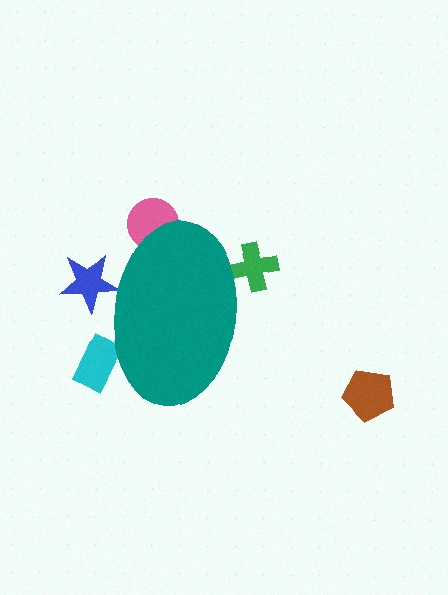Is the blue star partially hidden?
Yes, the blue star is partially hidden behind the teal ellipse.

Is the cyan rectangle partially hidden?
Yes, the cyan rectangle is partially hidden behind the teal ellipse.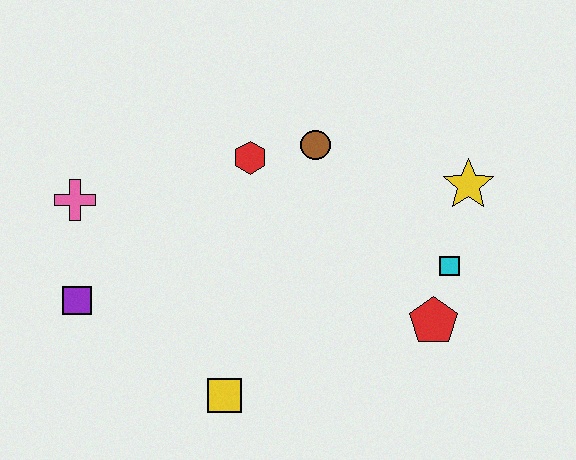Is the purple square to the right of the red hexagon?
No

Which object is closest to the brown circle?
The red hexagon is closest to the brown circle.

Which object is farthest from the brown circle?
The purple square is farthest from the brown circle.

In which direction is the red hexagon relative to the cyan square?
The red hexagon is to the left of the cyan square.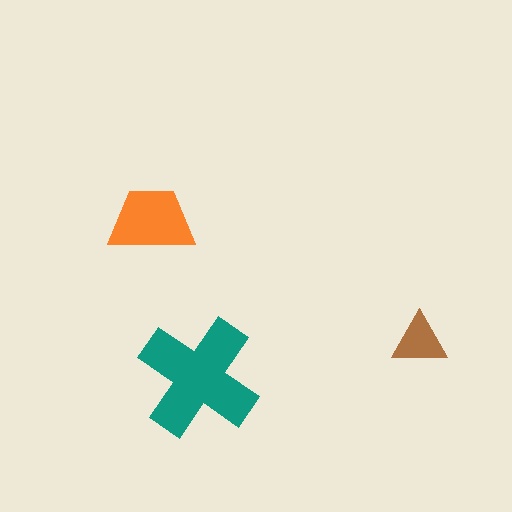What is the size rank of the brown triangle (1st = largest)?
3rd.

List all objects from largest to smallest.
The teal cross, the orange trapezoid, the brown triangle.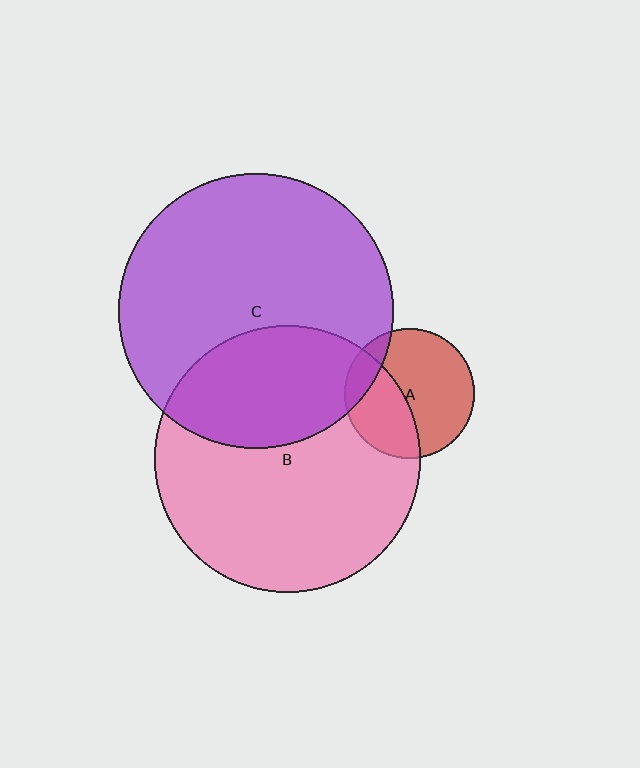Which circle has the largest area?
Circle C (purple).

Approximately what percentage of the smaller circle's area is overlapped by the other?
Approximately 35%.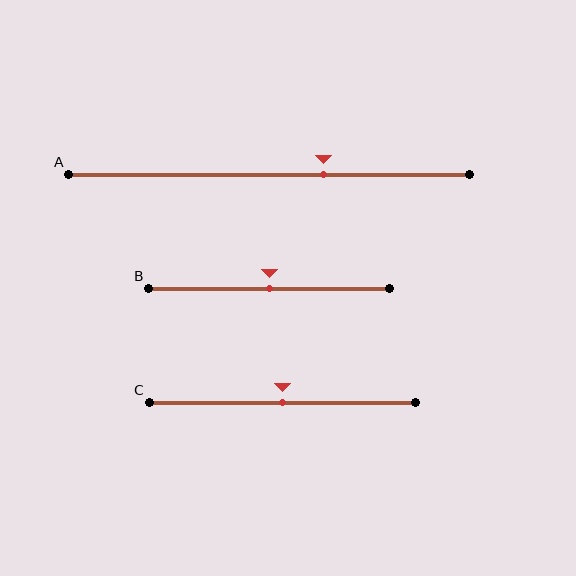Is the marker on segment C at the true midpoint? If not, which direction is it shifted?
Yes, the marker on segment C is at the true midpoint.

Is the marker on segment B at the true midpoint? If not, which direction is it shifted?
Yes, the marker on segment B is at the true midpoint.